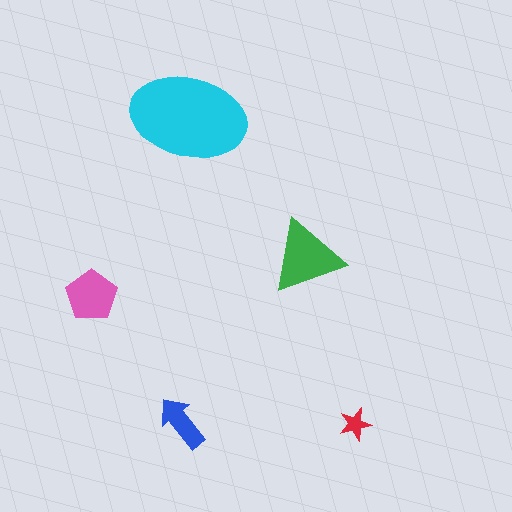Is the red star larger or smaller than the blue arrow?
Smaller.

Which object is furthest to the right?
The red star is rightmost.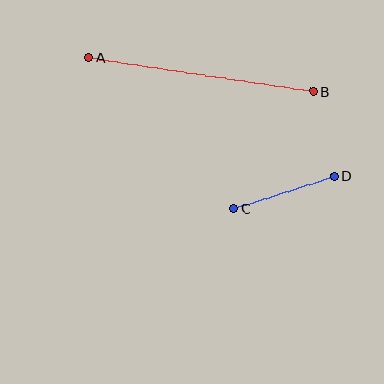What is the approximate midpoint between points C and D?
The midpoint is at approximately (284, 192) pixels.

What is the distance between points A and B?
The distance is approximately 227 pixels.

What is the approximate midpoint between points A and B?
The midpoint is at approximately (201, 74) pixels.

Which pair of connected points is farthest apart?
Points A and B are farthest apart.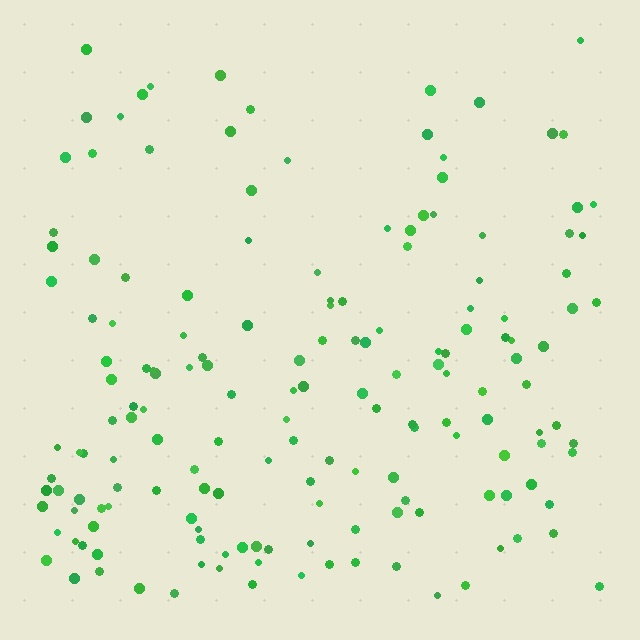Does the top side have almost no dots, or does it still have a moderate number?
Still a moderate number, just noticeably fewer than the bottom.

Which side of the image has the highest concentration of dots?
The bottom.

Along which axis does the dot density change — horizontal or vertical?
Vertical.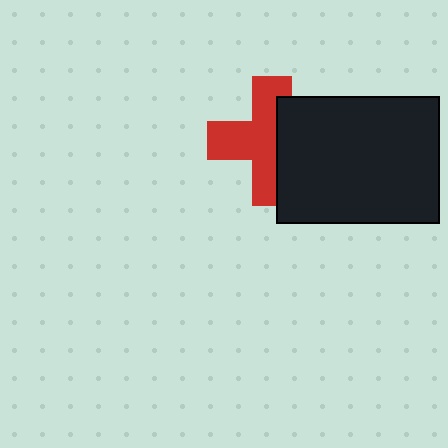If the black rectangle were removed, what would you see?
You would see the complete red cross.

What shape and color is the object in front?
The object in front is a black rectangle.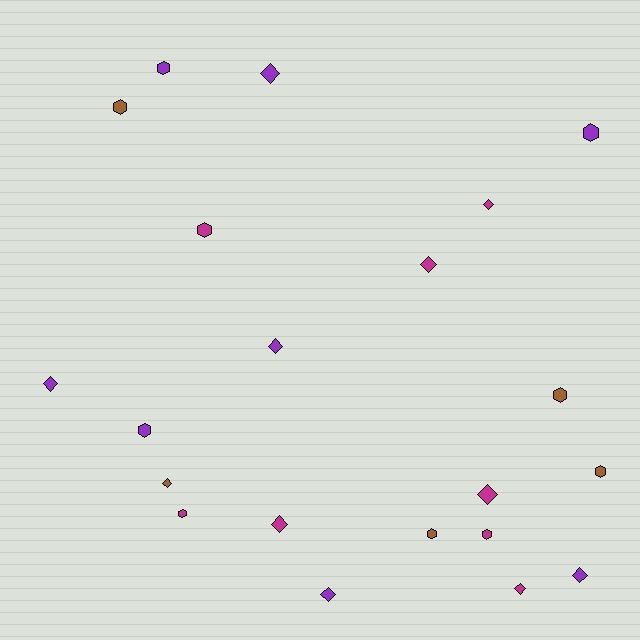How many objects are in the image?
There are 21 objects.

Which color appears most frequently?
Purple, with 8 objects.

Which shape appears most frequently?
Diamond, with 11 objects.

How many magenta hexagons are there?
There are 3 magenta hexagons.